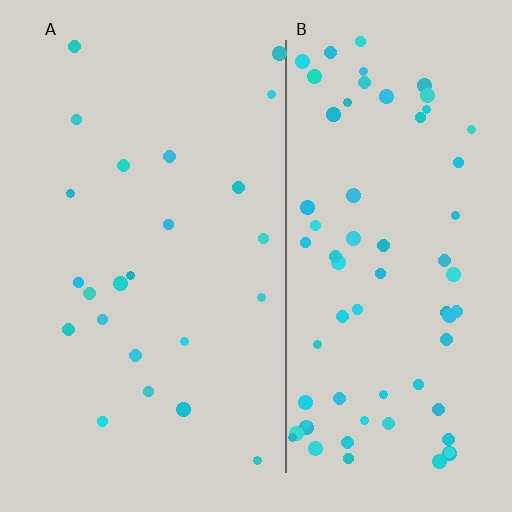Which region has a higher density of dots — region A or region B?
B (the right).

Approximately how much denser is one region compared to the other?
Approximately 3.0× — region B over region A.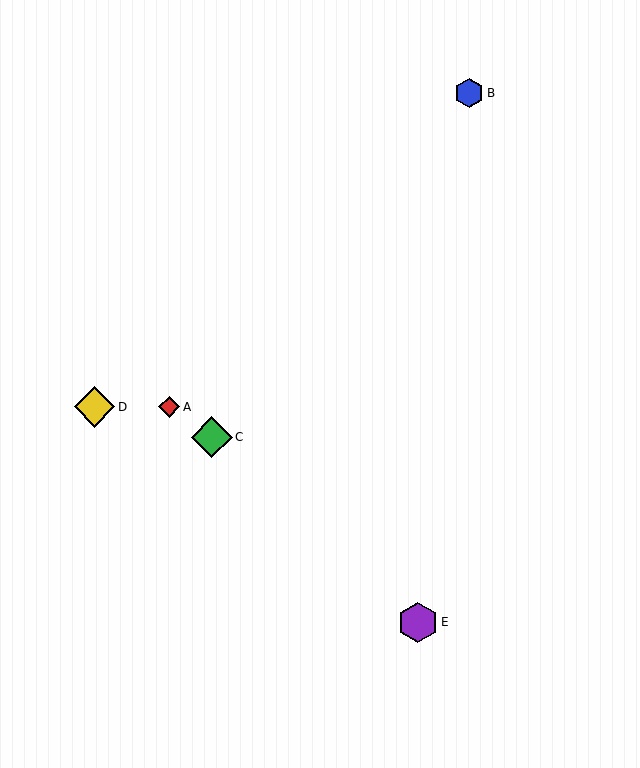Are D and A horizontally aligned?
Yes, both are at y≈407.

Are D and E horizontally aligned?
No, D is at y≈407 and E is at y≈622.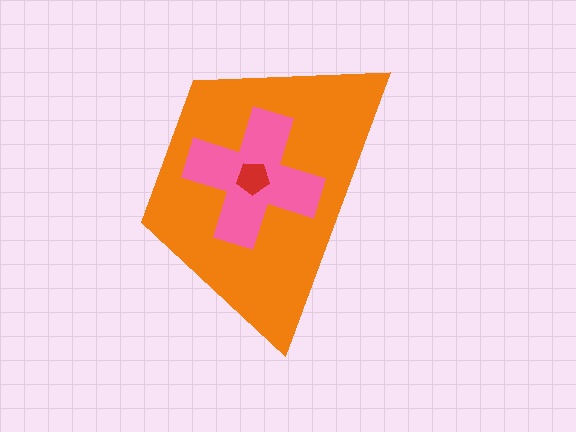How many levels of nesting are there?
3.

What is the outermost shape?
The orange trapezoid.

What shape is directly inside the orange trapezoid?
The pink cross.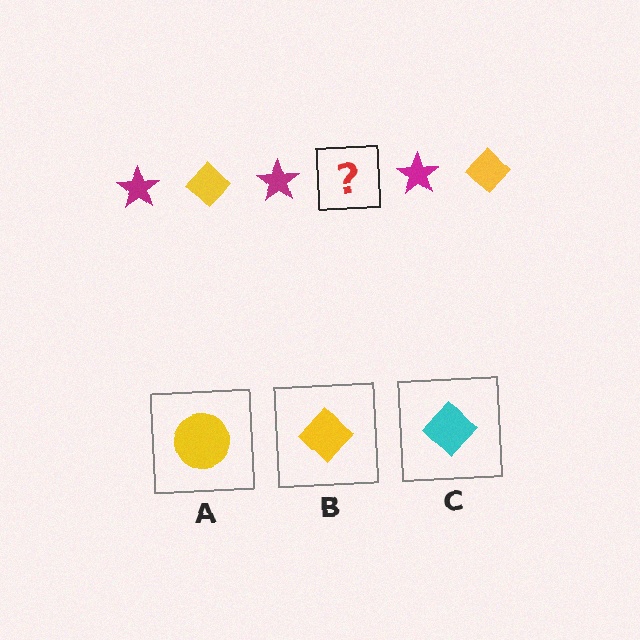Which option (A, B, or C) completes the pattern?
B.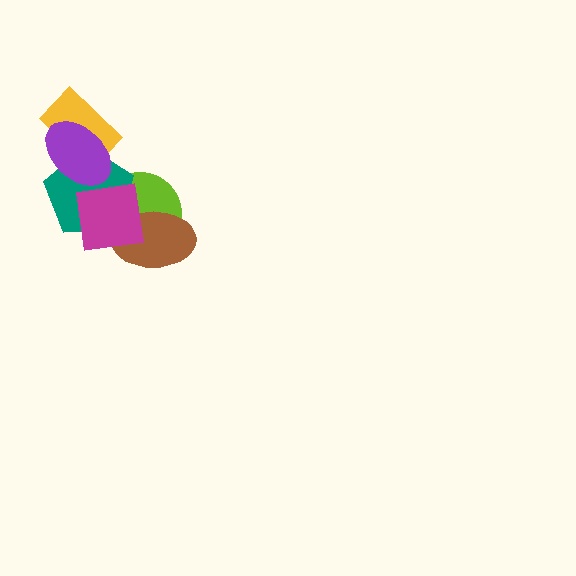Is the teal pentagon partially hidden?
Yes, it is partially covered by another shape.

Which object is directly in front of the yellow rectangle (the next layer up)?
The teal pentagon is directly in front of the yellow rectangle.